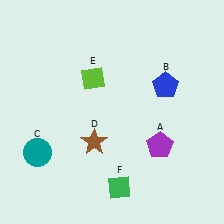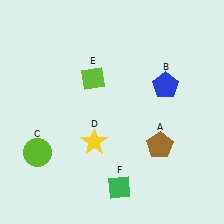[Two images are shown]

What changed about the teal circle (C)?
In Image 1, C is teal. In Image 2, it changed to lime.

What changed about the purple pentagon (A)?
In Image 1, A is purple. In Image 2, it changed to brown.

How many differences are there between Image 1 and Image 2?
There are 3 differences between the two images.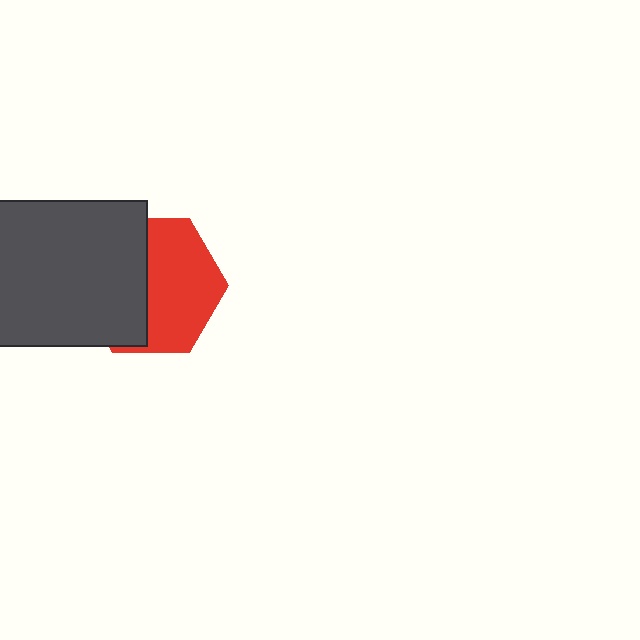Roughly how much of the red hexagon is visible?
About half of it is visible (roughly 54%).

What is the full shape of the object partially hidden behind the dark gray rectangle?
The partially hidden object is a red hexagon.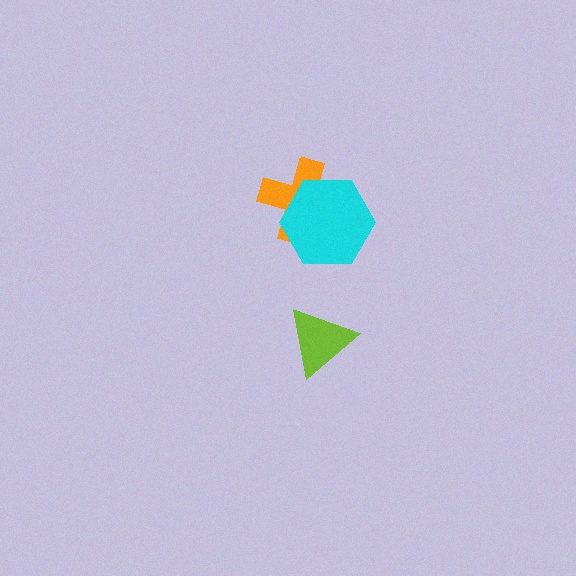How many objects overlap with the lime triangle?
0 objects overlap with the lime triangle.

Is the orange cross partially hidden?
Yes, it is partially covered by another shape.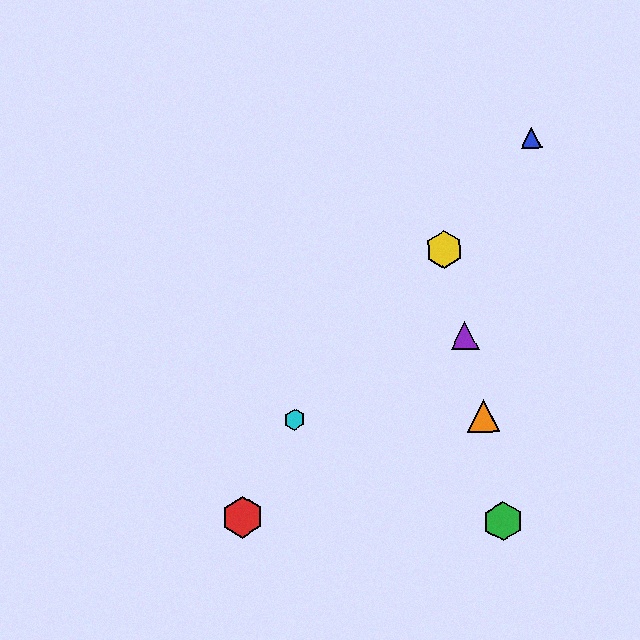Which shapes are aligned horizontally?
The orange triangle, the cyan hexagon are aligned horizontally.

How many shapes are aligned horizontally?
2 shapes (the orange triangle, the cyan hexagon) are aligned horizontally.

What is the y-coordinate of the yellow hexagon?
The yellow hexagon is at y≈250.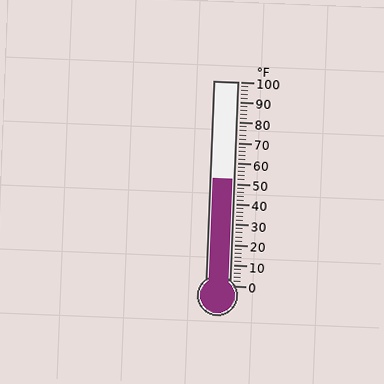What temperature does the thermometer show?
The thermometer shows approximately 52°F.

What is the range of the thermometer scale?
The thermometer scale ranges from 0°F to 100°F.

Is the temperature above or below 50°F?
The temperature is above 50°F.